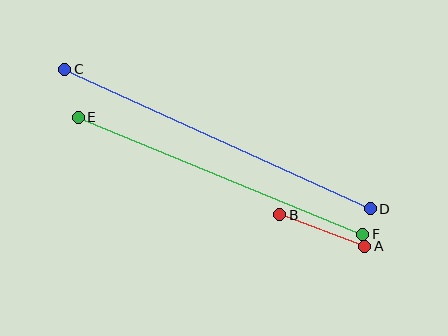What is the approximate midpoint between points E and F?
The midpoint is at approximately (220, 176) pixels.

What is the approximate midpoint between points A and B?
The midpoint is at approximately (322, 231) pixels.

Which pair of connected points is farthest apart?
Points C and D are farthest apart.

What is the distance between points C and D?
The distance is approximately 336 pixels.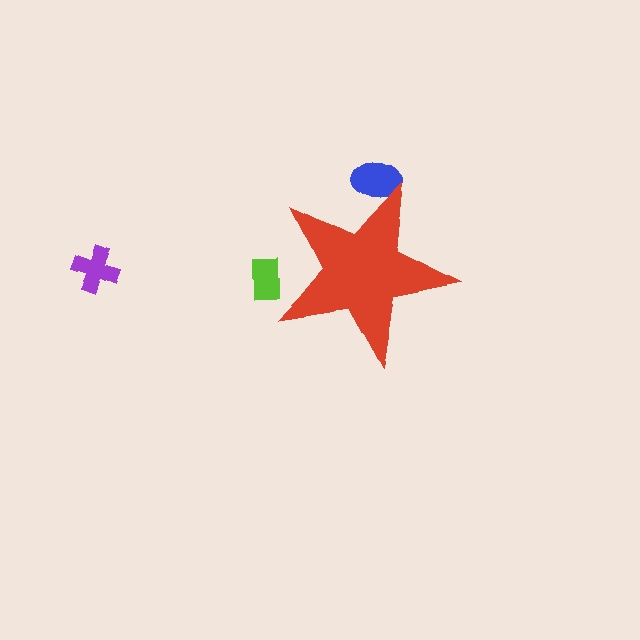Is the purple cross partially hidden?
No, the purple cross is fully visible.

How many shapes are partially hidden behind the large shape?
2 shapes are partially hidden.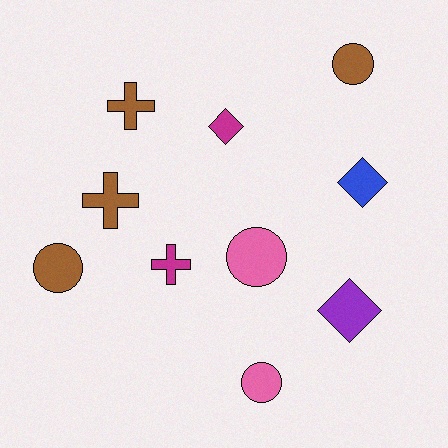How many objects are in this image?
There are 10 objects.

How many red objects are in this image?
There are no red objects.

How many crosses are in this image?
There are 3 crosses.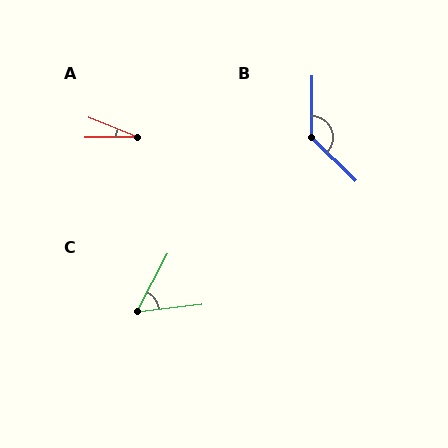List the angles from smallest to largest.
A (22°), C (55°), B (134°).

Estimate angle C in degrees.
Approximately 55 degrees.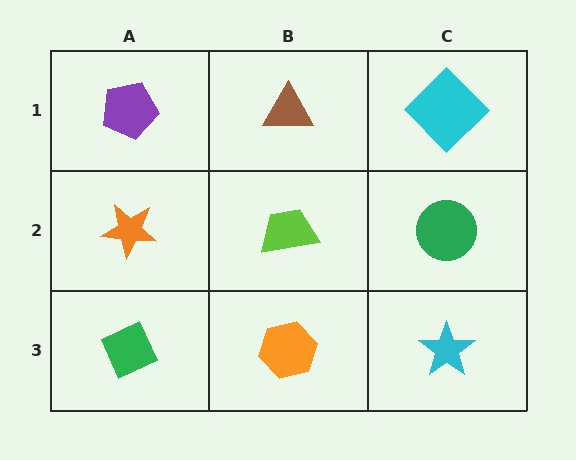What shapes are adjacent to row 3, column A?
An orange star (row 2, column A), an orange hexagon (row 3, column B).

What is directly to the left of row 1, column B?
A purple pentagon.